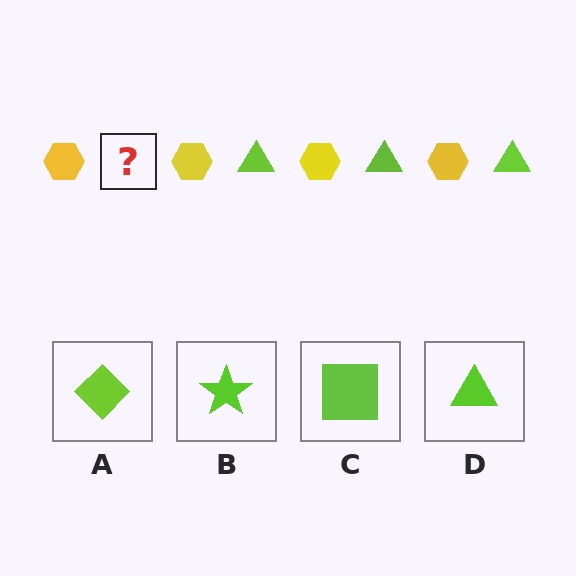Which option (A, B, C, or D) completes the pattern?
D.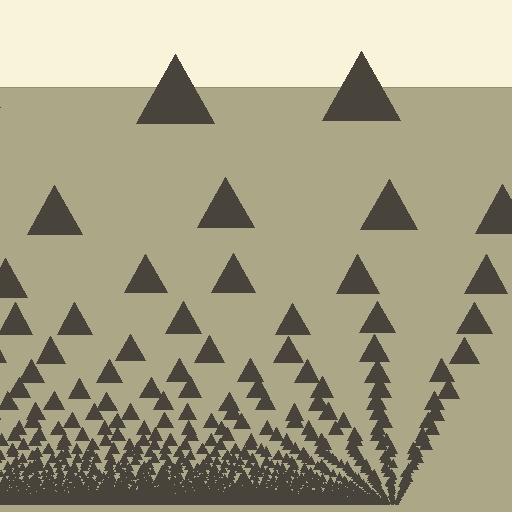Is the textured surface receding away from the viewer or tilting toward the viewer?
The surface appears to tilt toward the viewer. Texture elements get larger and sparser toward the top.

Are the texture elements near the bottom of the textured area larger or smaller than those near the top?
Smaller. The gradient is inverted — elements near the bottom are smaller and denser.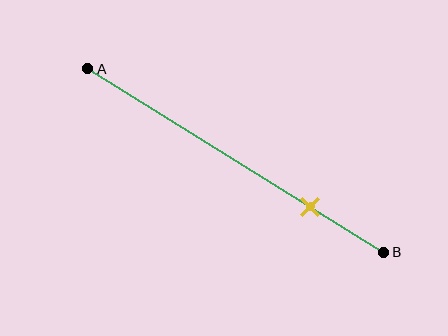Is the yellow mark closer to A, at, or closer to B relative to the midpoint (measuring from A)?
The yellow mark is closer to point B than the midpoint of segment AB.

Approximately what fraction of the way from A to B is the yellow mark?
The yellow mark is approximately 75% of the way from A to B.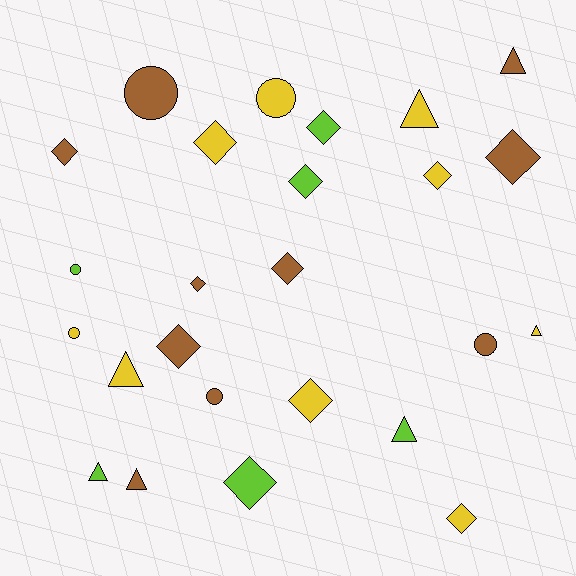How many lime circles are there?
There is 1 lime circle.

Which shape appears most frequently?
Diamond, with 12 objects.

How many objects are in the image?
There are 25 objects.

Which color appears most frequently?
Brown, with 10 objects.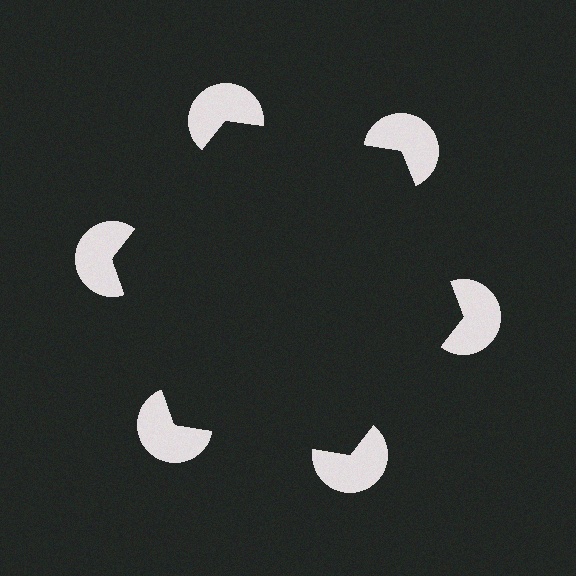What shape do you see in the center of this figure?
An illusory hexagon — its edges are inferred from the aligned wedge cuts in the pac-man discs, not physically drawn.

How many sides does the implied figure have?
6 sides.